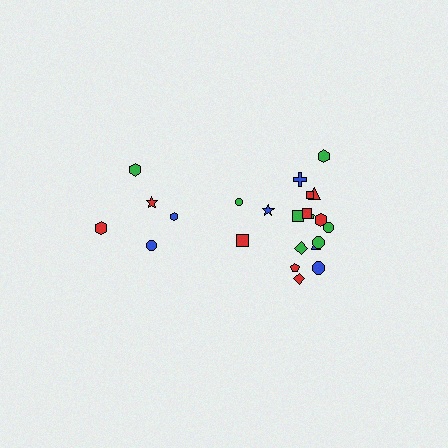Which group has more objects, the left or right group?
The right group.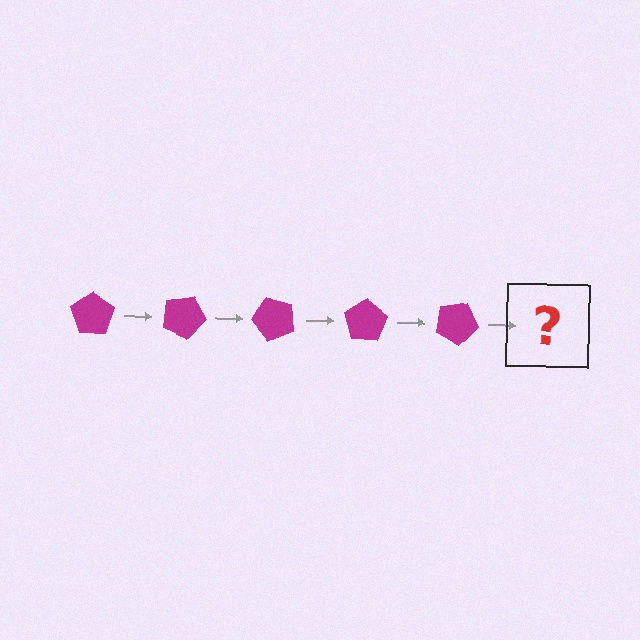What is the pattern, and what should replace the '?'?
The pattern is that the pentagon rotates 25 degrees each step. The '?' should be a magenta pentagon rotated 125 degrees.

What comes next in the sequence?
The next element should be a magenta pentagon rotated 125 degrees.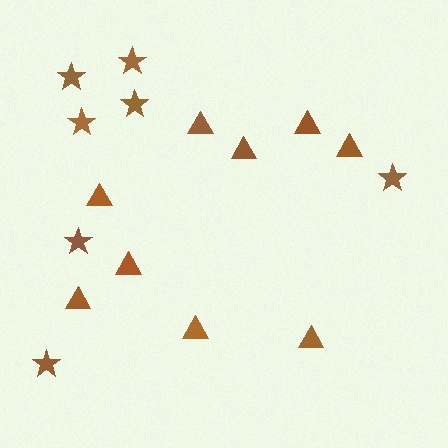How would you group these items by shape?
There are 2 groups: one group of stars (7) and one group of triangles (9).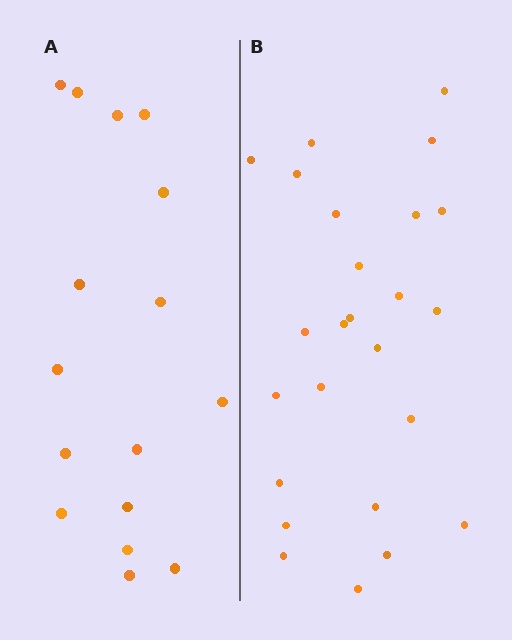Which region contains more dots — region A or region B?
Region B (the right region) has more dots.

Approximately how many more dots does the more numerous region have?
Region B has roughly 8 or so more dots than region A.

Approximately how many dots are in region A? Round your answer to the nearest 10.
About 20 dots. (The exact count is 16, which rounds to 20.)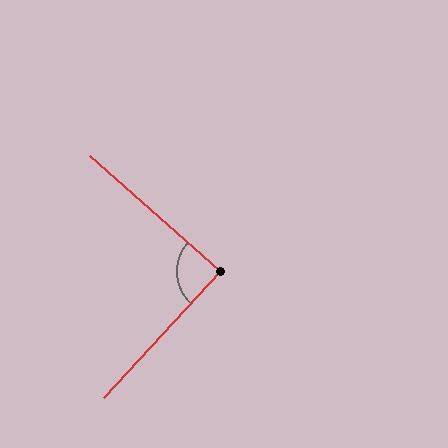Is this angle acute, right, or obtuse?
It is approximately a right angle.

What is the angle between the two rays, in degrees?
Approximately 89 degrees.